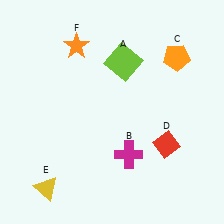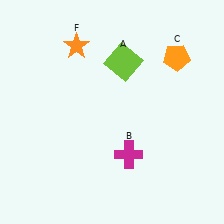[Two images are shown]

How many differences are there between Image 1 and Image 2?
There are 2 differences between the two images.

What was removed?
The yellow triangle (E), the red diamond (D) were removed in Image 2.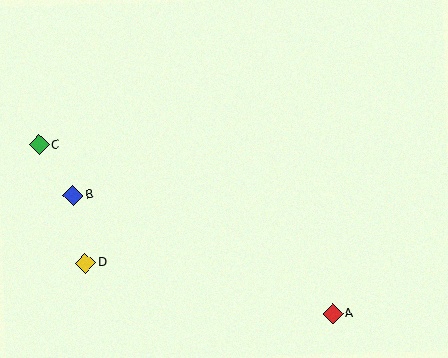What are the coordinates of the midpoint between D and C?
The midpoint between D and C is at (62, 204).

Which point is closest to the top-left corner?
Point C is closest to the top-left corner.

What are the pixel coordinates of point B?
Point B is at (73, 195).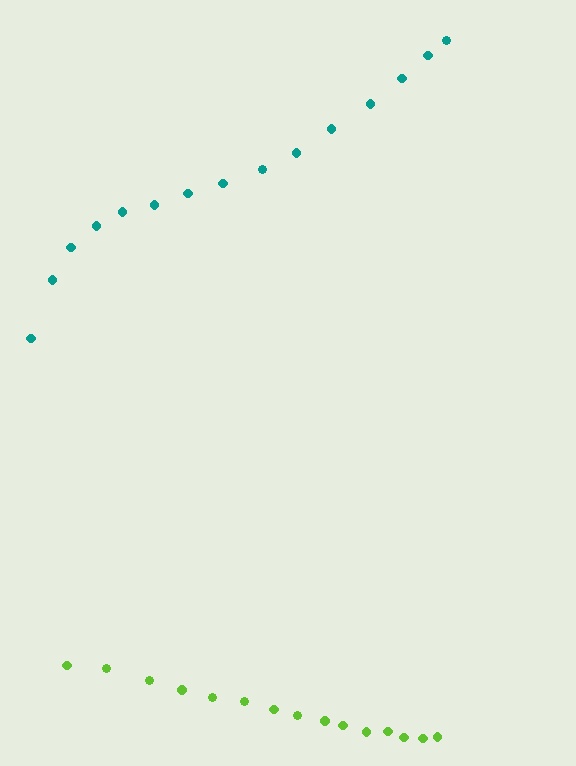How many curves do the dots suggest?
There are 2 distinct paths.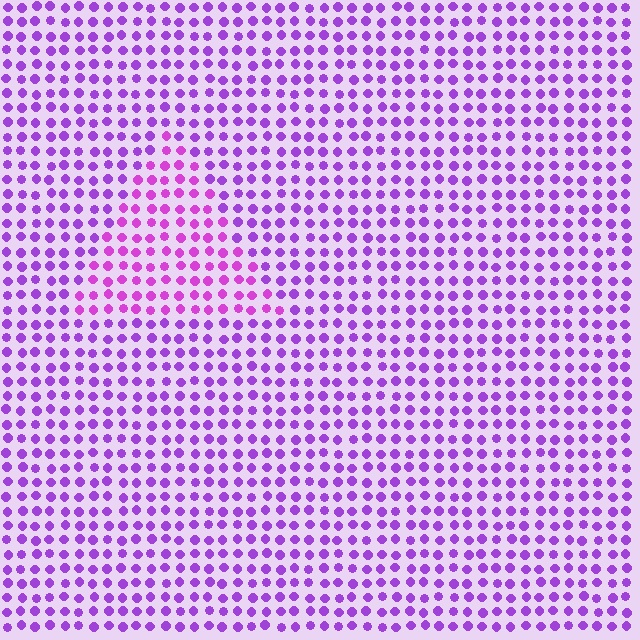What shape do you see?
I see a triangle.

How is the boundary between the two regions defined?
The boundary is defined purely by a slight shift in hue (about 23 degrees). Spacing, size, and orientation are identical on both sides.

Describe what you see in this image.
The image is filled with small purple elements in a uniform arrangement. A triangle-shaped region is visible where the elements are tinted to a slightly different hue, forming a subtle color boundary.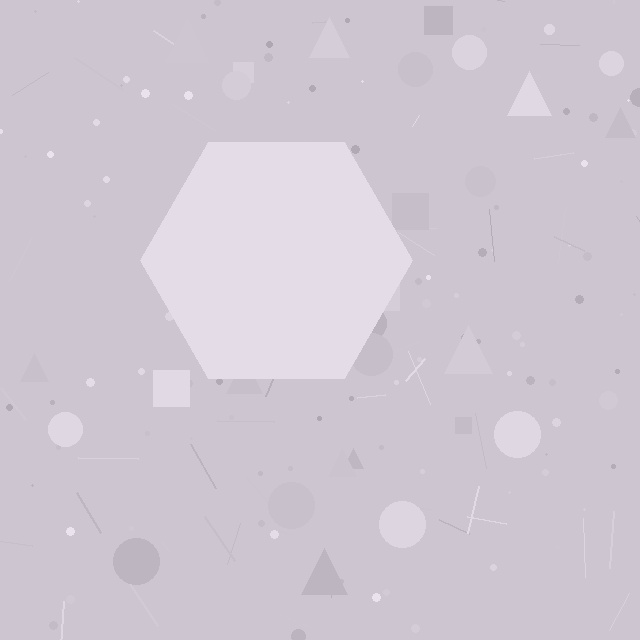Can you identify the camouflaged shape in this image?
The camouflaged shape is a hexagon.